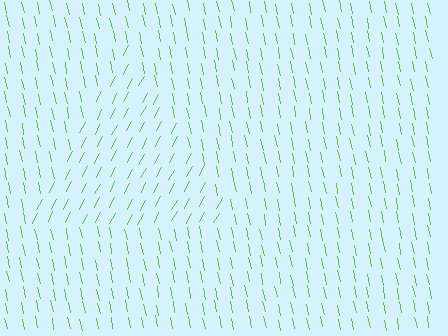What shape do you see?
I see a triangle.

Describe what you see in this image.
The image is filled with small lime line segments. A triangle region in the image has lines oriented differently from the surrounding lines, creating a visible texture boundary.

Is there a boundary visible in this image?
Yes, there is a texture boundary formed by a change in line orientation.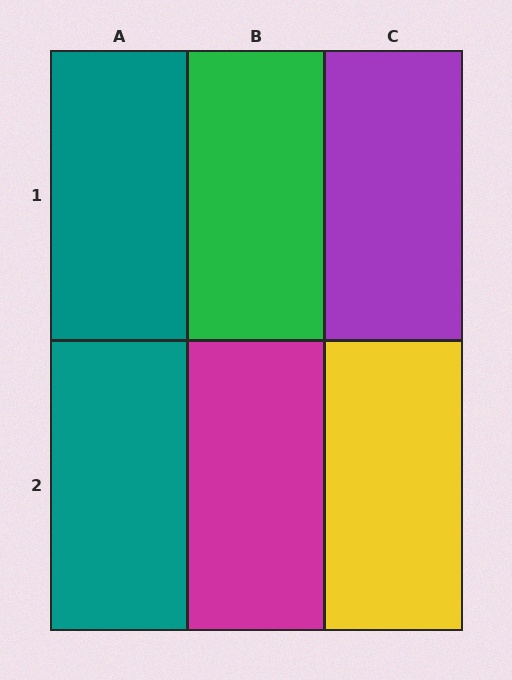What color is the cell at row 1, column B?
Green.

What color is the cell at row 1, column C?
Purple.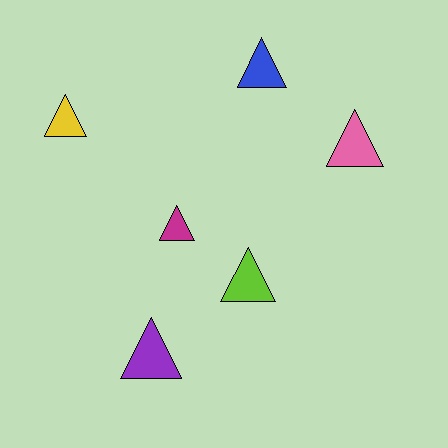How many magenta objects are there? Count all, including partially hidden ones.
There is 1 magenta object.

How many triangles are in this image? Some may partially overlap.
There are 6 triangles.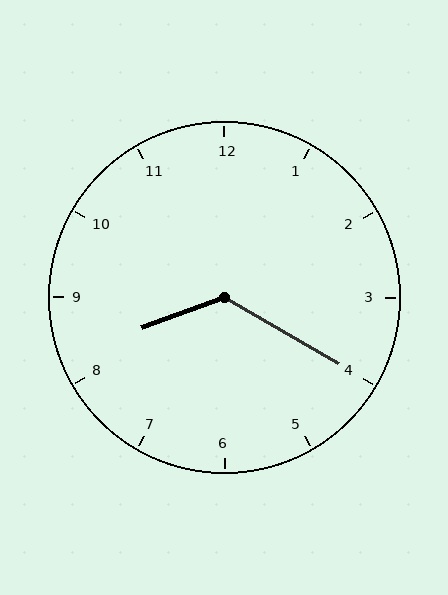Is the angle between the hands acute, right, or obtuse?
It is obtuse.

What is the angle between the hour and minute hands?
Approximately 130 degrees.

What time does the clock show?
8:20.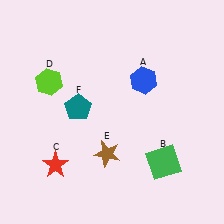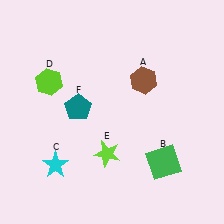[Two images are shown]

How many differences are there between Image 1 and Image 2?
There are 3 differences between the two images.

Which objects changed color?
A changed from blue to brown. C changed from red to cyan. E changed from brown to lime.